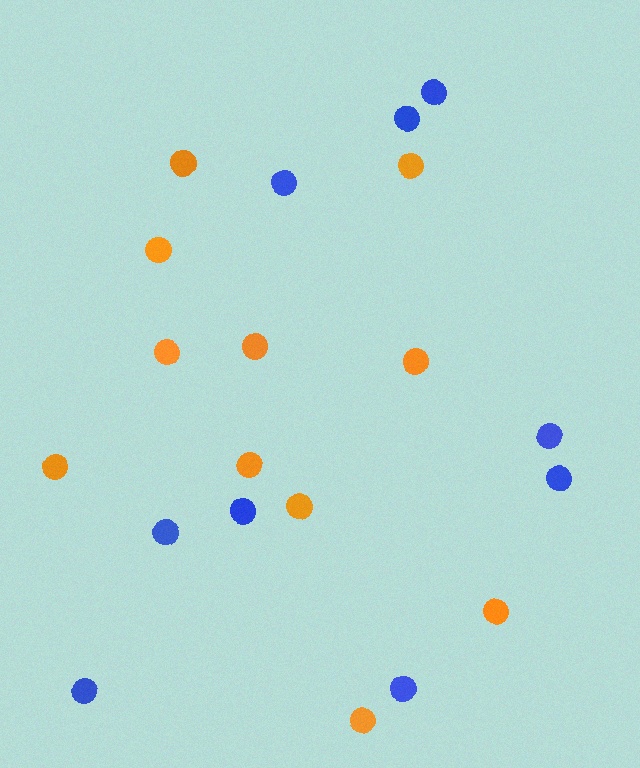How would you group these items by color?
There are 2 groups: one group of blue circles (9) and one group of orange circles (11).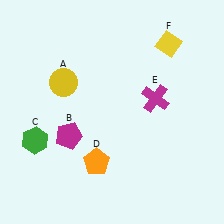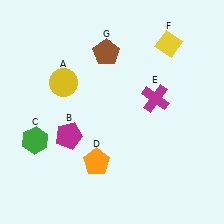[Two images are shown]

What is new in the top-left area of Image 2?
A brown pentagon (G) was added in the top-left area of Image 2.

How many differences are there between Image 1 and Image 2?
There is 1 difference between the two images.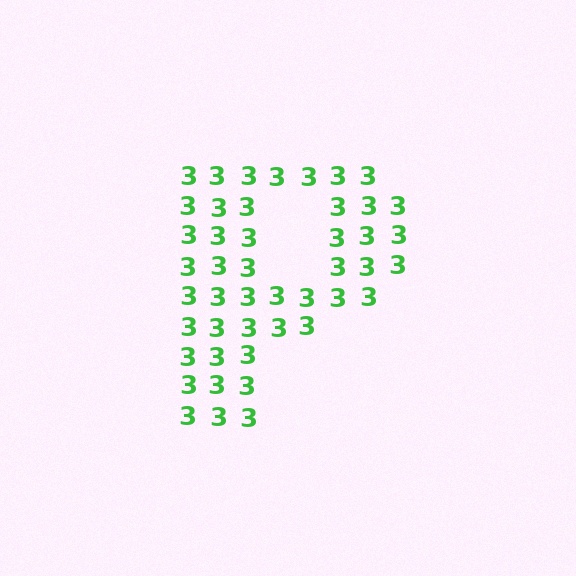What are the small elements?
The small elements are digit 3's.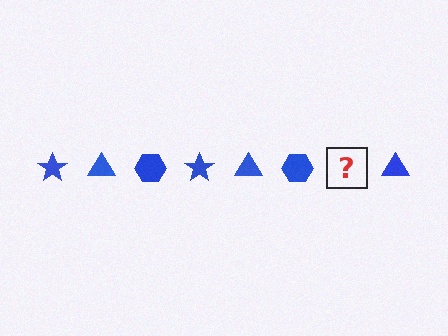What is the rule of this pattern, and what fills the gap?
The rule is that the pattern cycles through star, triangle, hexagon shapes in blue. The gap should be filled with a blue star.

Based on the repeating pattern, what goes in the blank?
The blank should be a blue star.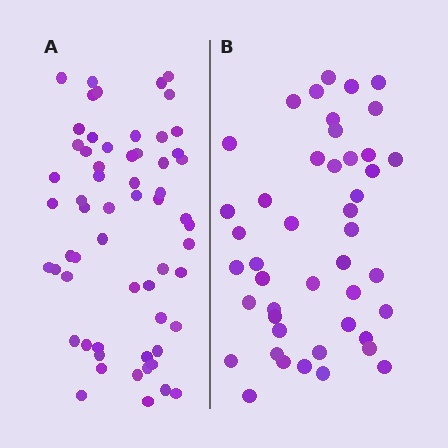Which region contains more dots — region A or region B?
Region A (the left region) has more dots.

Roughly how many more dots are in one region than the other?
Region A has approximately 15 more dots than region B.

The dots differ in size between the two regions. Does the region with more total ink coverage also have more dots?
No. Region B has more total ink coverage because its dots are larger, but region A actually contains more individual dots. Total area can be misleading — the number of items is what matters here.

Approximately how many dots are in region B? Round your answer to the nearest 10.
About 40 dots. (The exact count is 45, which rounds to 40.)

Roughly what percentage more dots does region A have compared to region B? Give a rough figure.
About 35% more.